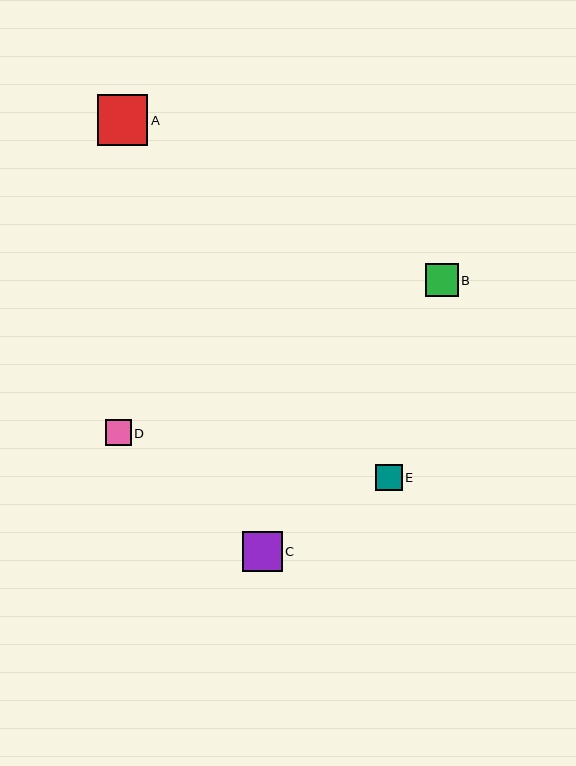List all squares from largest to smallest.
From largest to smallest: A, C, B, E, D.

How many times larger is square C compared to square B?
Square C is approximately 1.2 times the size of square B.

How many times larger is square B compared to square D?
Square B is approximately 1.3 times the size of square D.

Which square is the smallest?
Square D is the smallest with a size of approximately 26 pixels.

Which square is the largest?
Square A is the largest with a size of approximately 51 pixels.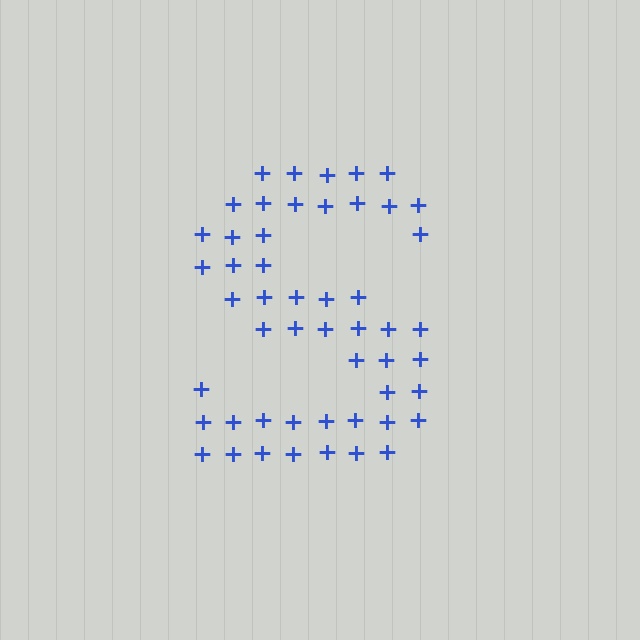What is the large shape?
The large shape is the letter S.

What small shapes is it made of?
It is made of small plus signs.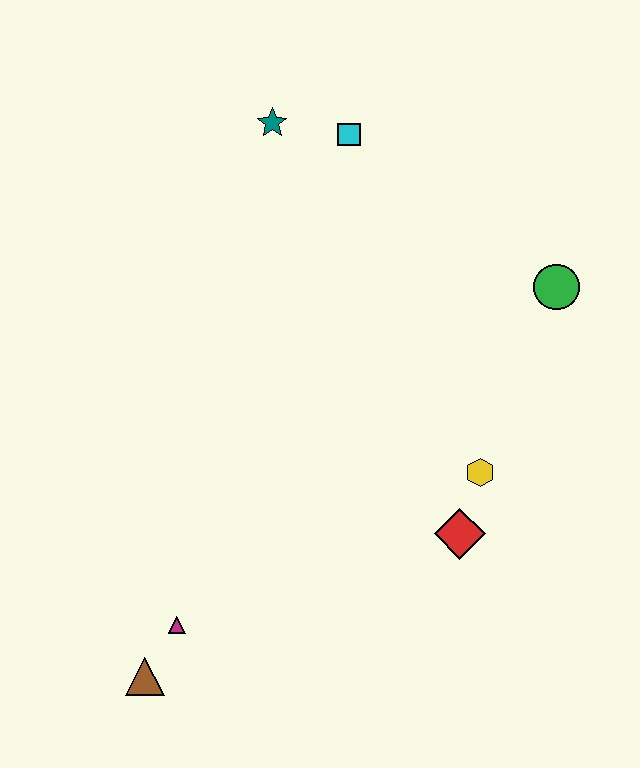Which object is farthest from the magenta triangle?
The cyan square is farthest from the magenta triangle.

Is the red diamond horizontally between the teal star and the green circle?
Yes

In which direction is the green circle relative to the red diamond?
The green circle is above the red diamond.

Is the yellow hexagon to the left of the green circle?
Yes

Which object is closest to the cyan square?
The teal star is closest to the cyan square.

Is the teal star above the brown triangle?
Yes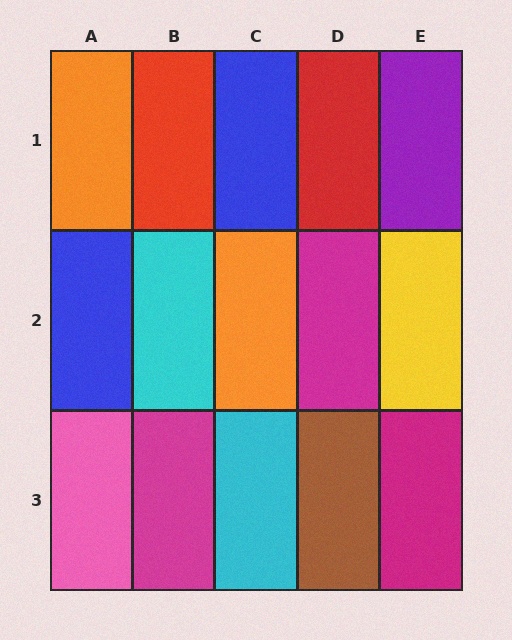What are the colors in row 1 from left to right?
Orange, red, blue, red, purple.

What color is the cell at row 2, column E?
Yellow.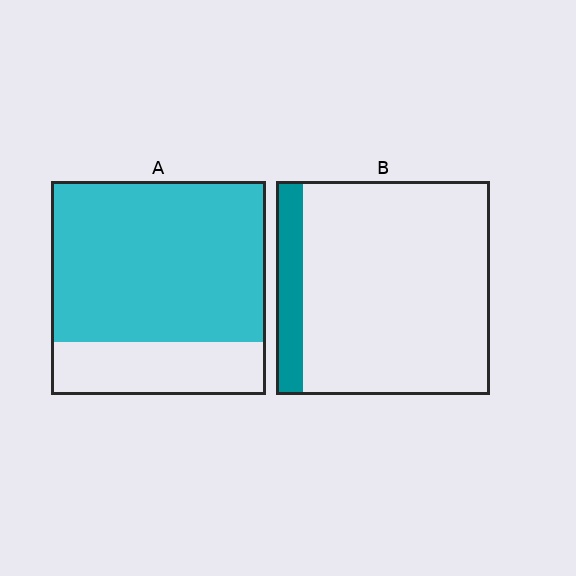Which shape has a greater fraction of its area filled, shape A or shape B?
Shape A.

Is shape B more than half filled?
No.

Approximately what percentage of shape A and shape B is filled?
A is approximately 75% and B is approximately 15%.